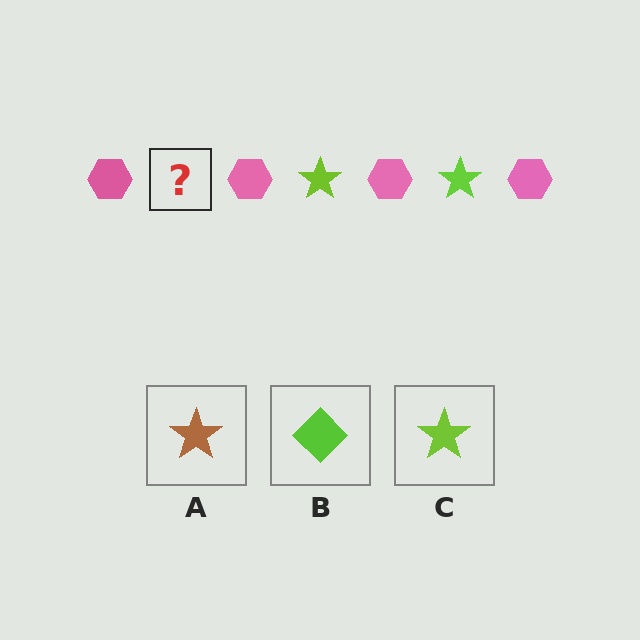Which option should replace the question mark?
Option C.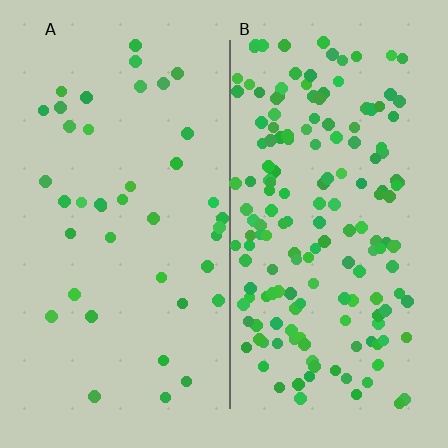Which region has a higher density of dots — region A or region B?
B (the right).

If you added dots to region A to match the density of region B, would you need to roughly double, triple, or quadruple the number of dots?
Approximately quadruple.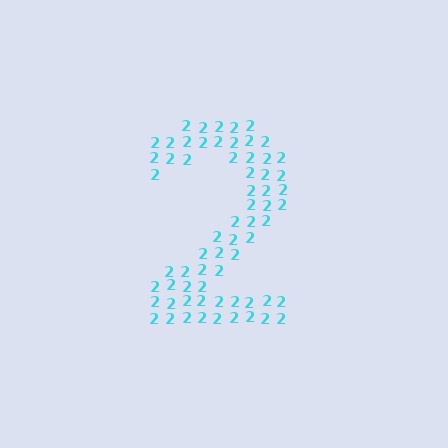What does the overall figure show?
The overall figure shows the digit 2.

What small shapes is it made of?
It is made of small digit 2's.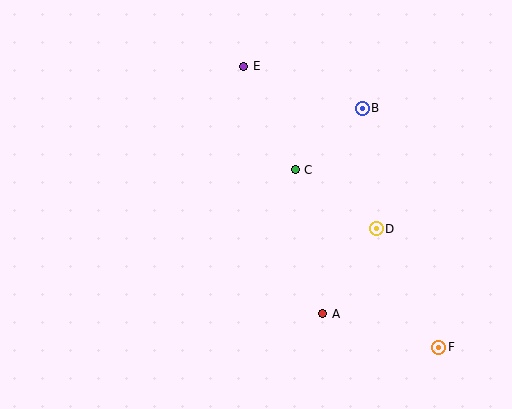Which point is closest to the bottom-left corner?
Point A is closest to the bottom-left corner.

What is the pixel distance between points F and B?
The distance between F and B is 251 pixels.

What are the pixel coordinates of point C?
Point C is at (295, 170).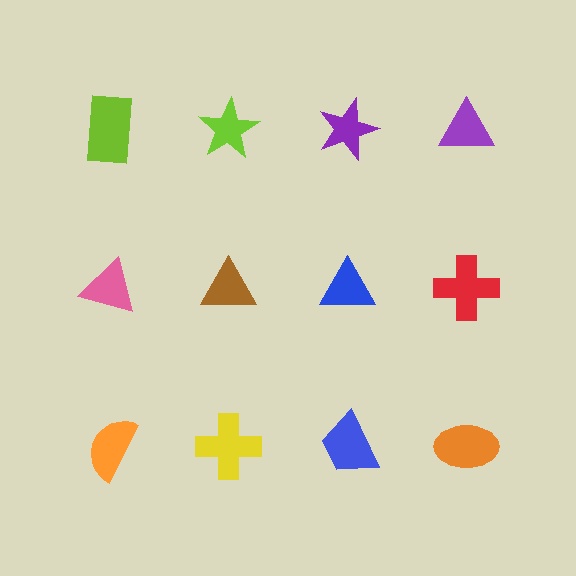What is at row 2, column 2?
A brown triangle.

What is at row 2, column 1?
A pink triangle.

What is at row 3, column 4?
An orange ellipse.